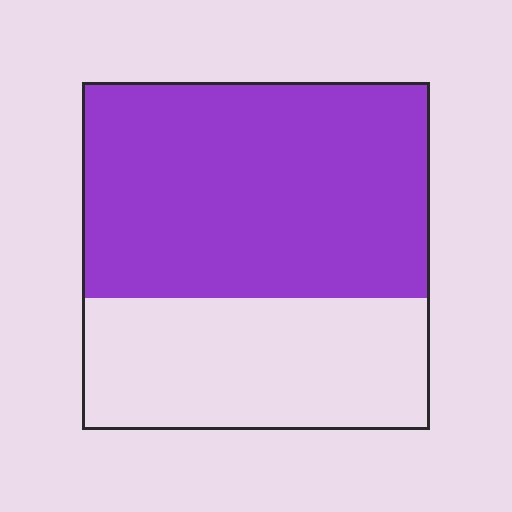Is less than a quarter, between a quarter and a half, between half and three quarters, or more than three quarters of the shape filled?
Between half and three quarters.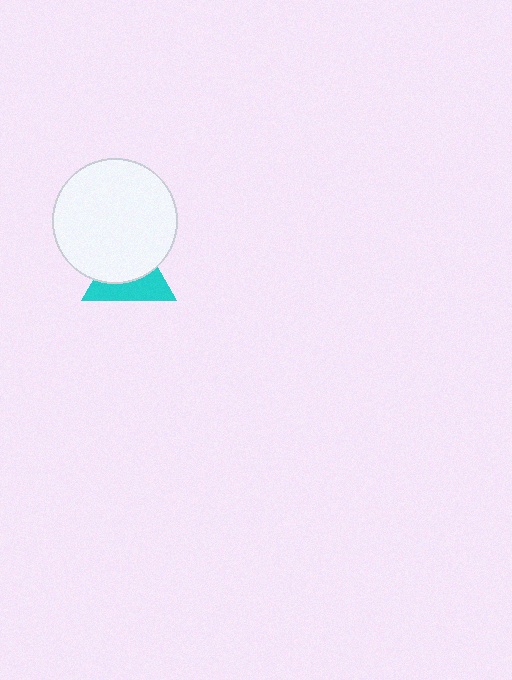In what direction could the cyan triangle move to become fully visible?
The cyan triangle could move down. That would shift it out from behind the white circle entirely.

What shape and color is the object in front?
The object in front is a white circle.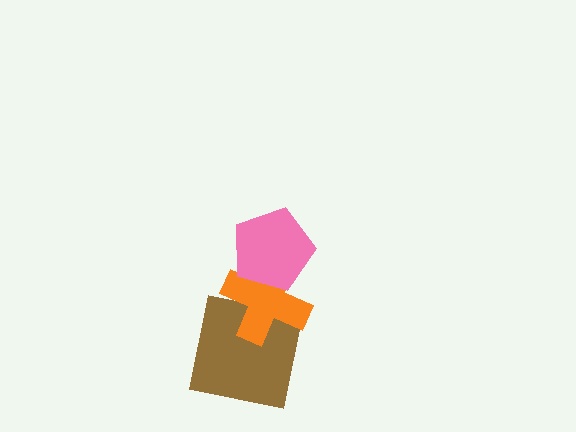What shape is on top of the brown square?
The orange cross is on top of the brown square.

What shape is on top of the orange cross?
The pink pentagon is on top of the orange cross.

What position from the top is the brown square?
The brown square is 3rd from the top.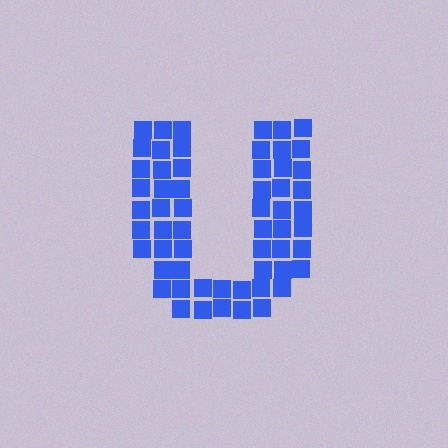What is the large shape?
The large shape is the letter U.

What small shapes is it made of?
It is made of small squares.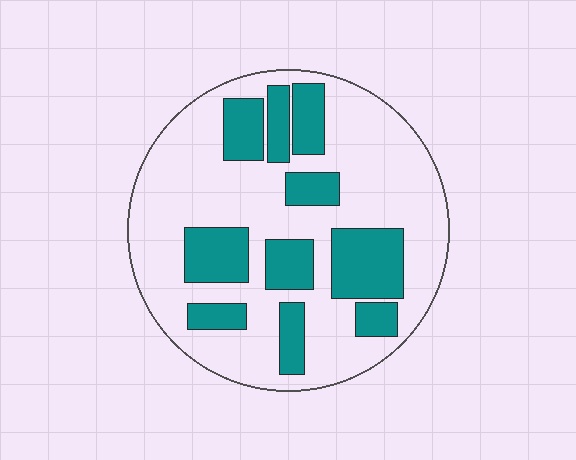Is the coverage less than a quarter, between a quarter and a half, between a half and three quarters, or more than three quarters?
Between a quarter and a half.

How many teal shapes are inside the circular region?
10.